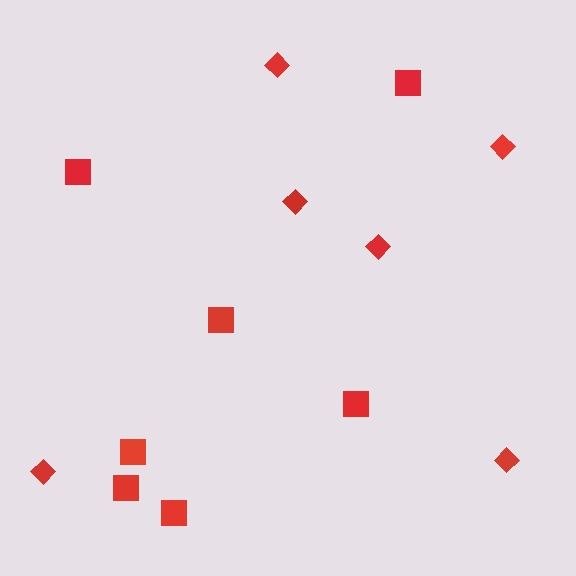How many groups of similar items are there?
There are 2 groups: one group of diamonds (6) and one group of squares (7).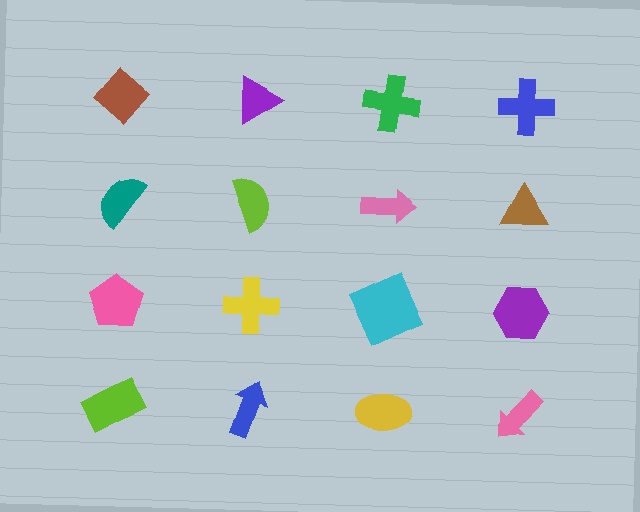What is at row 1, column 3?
A green cross.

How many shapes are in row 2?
4 shapes.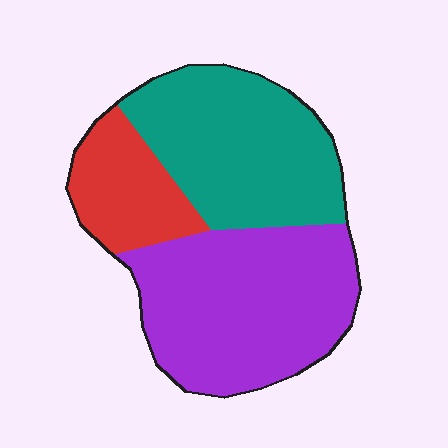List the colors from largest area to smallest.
From largest to smallest: purple, teal, red.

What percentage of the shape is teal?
Teal covers roughly 40% of the shape.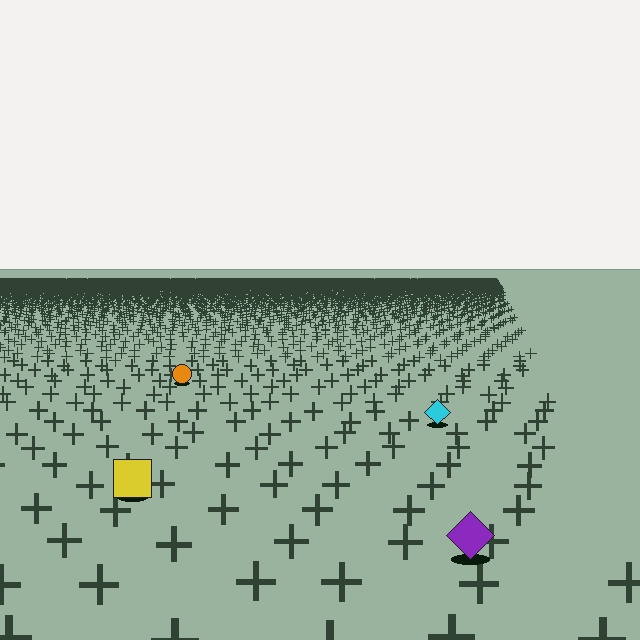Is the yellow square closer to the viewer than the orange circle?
Yes. The yellow square is closer — you can tell from the texture gradient: the ground texture is coarser near it.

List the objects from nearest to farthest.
From nearest to farthest: the purple diamond, the yellow square, the cyan diamond, the orange circle.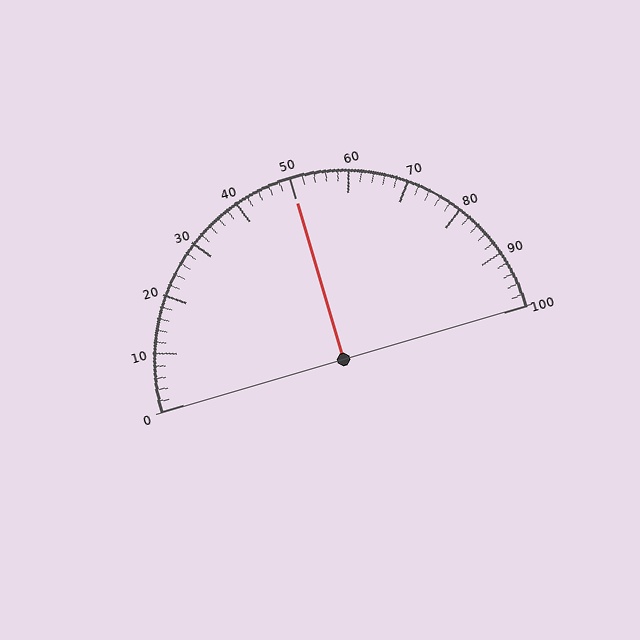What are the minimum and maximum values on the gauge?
The gauge ranges from 0 to 100.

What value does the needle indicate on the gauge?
The needle indicates approximately 50.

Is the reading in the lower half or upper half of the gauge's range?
The reading is in the upper half of the range (0 to 100).